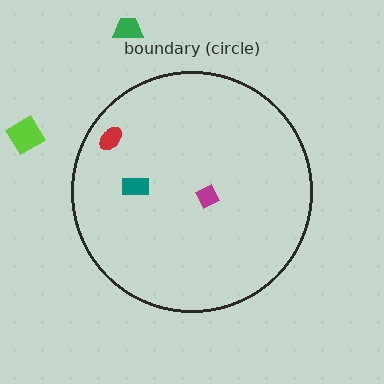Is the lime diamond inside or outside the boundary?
Outside.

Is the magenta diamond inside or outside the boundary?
Inside.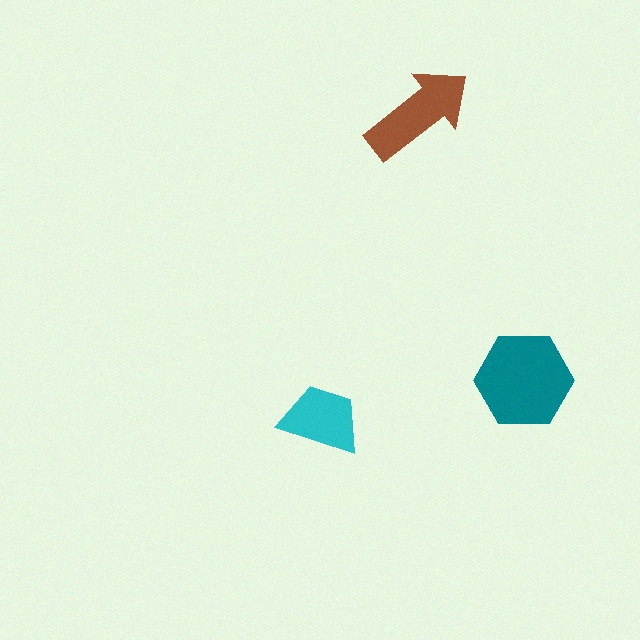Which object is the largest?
The teal hexagon.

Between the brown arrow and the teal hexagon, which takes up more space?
The teal hexagon.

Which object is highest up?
The brown arrow is topmost.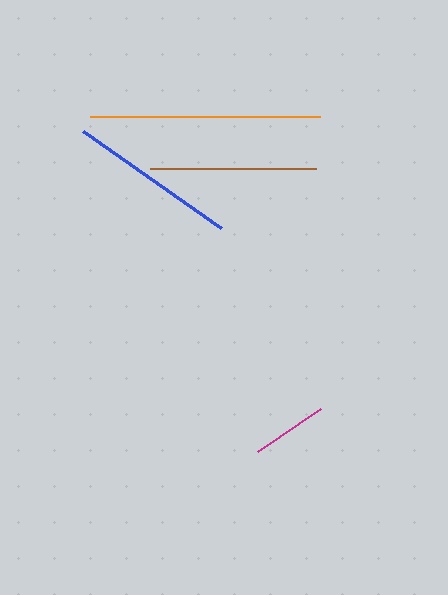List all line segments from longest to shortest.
From longest to shortest: orange, blue, brown, magenta.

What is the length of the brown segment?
The brown segment is approximately 166 pixels long.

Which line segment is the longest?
The orange line is the longest at approximately 230 pixels.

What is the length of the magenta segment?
The magenta segment is approximately 76 pixels long.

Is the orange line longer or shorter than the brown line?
The orange line is longer than the brown line.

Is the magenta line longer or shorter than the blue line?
The blue line is longer than the magenta line.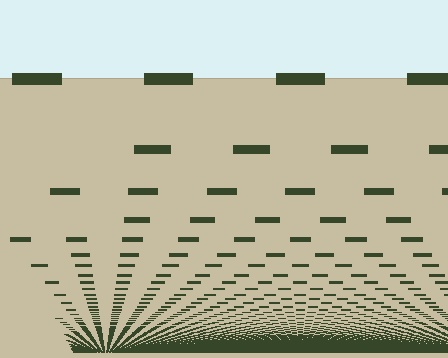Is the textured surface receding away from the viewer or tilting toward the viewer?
The surface appears to tilt toward the viewer. Texture elements get larger and sparser toward the top.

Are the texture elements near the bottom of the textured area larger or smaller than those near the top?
Smaller. The gradient is inverted — elements near the bottom are smaller and denser.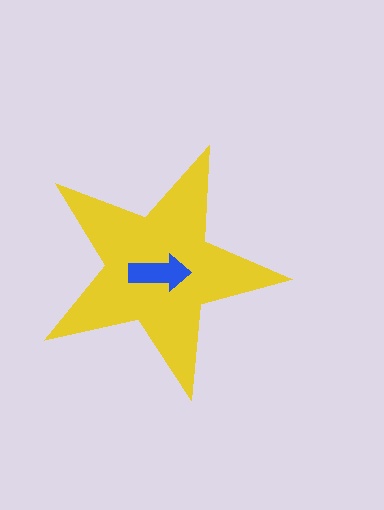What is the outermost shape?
The yellow star.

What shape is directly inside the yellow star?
The blue arrow.